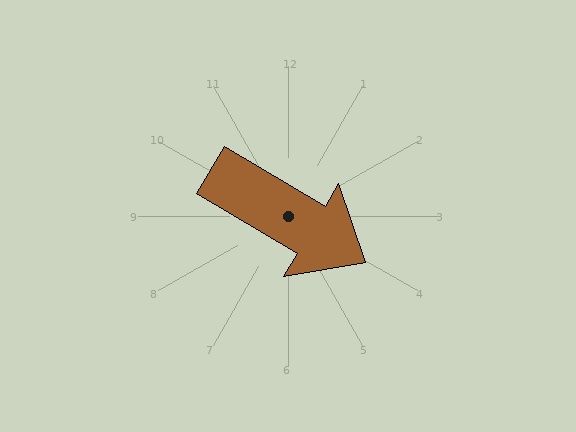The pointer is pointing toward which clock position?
Roughly 4 o'clock.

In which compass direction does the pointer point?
Southeast.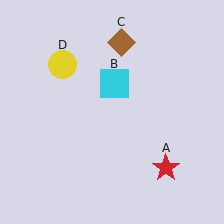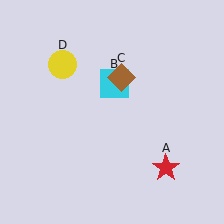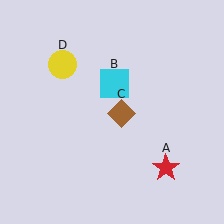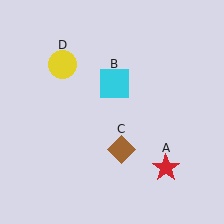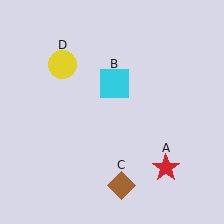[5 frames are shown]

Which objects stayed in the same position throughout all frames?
Red star (object A) and cyan square (object B) and yellow circle (object D) remained stationary.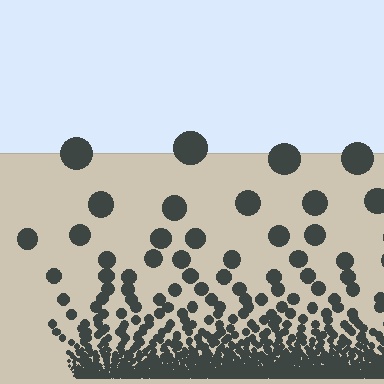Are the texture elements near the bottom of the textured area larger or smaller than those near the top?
Smaller. The gradient is inverted — elements near the bottom are smaller and denser.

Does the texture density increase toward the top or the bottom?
Density increases toward the bottom.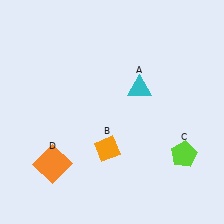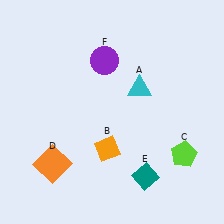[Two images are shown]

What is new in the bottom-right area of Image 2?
A teal diamond (E) was added in the bottom-right area of Image 2.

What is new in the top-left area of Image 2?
A purple circle (F) was added in the top-left area of Image 2.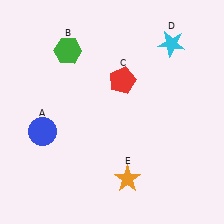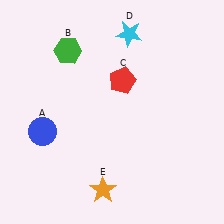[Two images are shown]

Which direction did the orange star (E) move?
The orange star (E) moved left.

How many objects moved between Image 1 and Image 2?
2 objects moved between the two images.